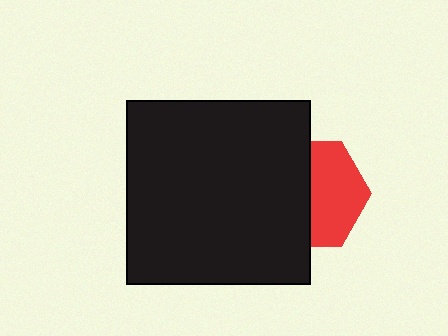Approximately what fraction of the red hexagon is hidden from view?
Roughly 51% of the red hexagon is hidden behind the black square.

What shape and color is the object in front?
The object in front is a black square.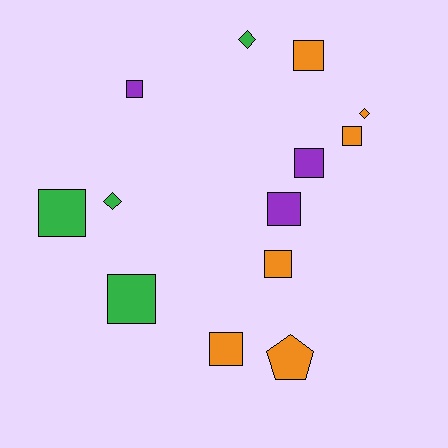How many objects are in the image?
There are 13 objects.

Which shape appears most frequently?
Square, with 9 objects.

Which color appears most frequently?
Orange, with 6 objects.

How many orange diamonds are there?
There is 1 orange diamond.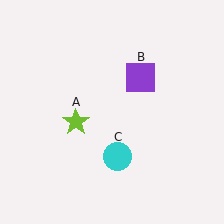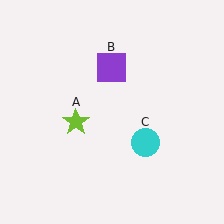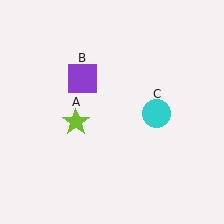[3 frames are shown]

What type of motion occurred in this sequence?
The purple square (object B), cyan circle (object C) rotated counterclockwise around the center of the scene.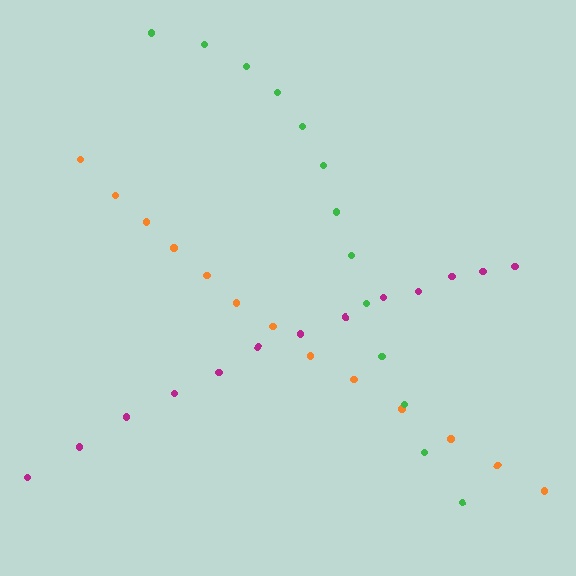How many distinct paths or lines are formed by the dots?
There are 3 distinct paths.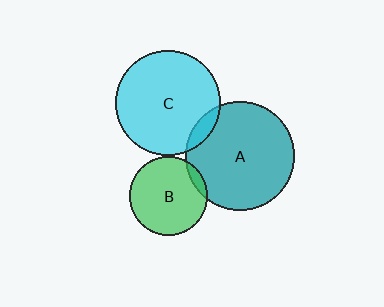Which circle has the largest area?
Circle A (teal).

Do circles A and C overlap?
Yes.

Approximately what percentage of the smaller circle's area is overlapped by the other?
Approximately 10%.